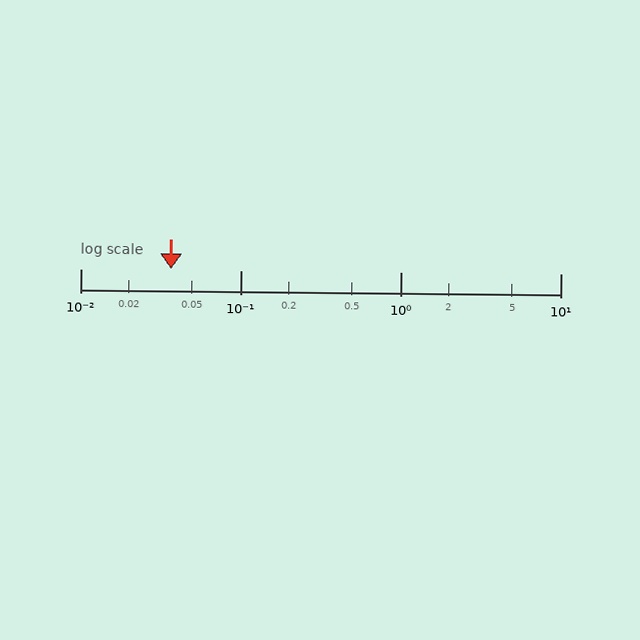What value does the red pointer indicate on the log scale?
The pointer indicates approximately 0.037.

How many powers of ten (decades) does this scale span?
The scale spans 3 decades, from 0.01 to 10.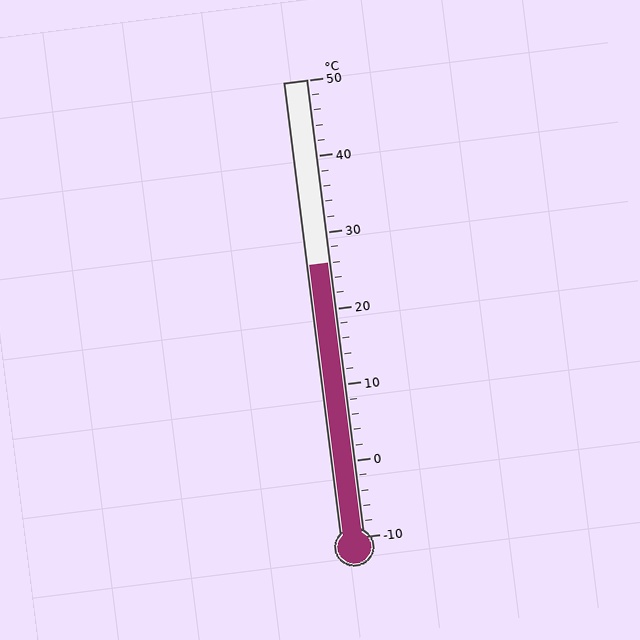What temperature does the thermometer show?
The thermometer shows approximately 26°C.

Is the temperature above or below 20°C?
The temperature is above 20°C.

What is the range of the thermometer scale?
The thermometer scale ranges from -10°C to 50°C.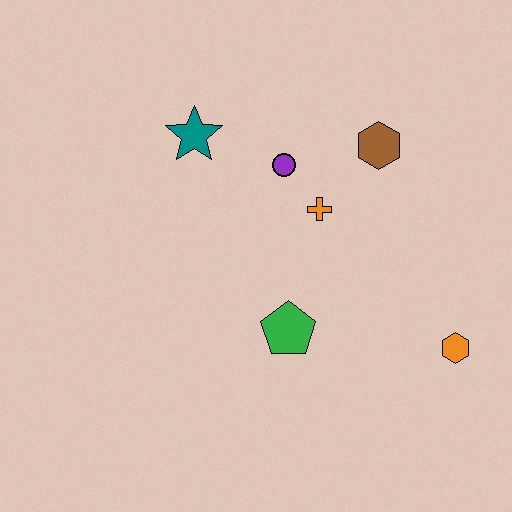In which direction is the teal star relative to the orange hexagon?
The teal star is to the left of the orange hexagon.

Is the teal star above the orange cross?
Yes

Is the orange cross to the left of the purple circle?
No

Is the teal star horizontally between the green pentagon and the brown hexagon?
No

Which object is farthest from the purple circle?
The orange hexagon is farthest from the purple circle.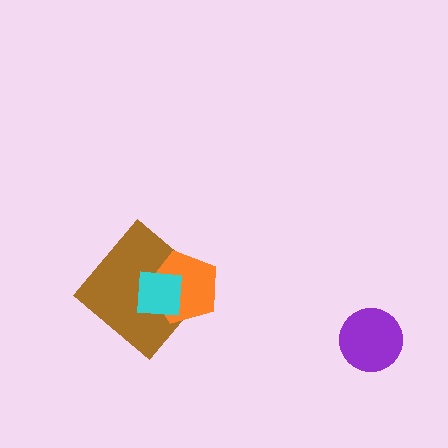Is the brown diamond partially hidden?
Yes, it is partially covered by another shape.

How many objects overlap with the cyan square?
2 objects overlap with the cyan square.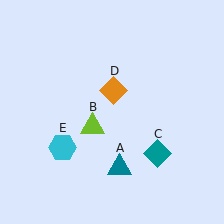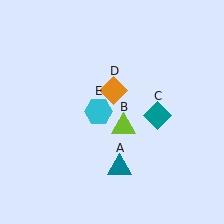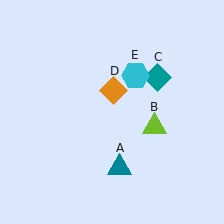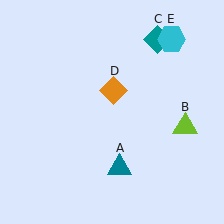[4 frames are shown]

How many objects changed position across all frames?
3 objects changed position: lime triangle (object B), teal diamond (object C), cyan hexagon (object E).